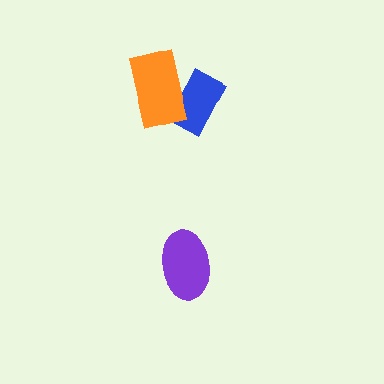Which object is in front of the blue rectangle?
The orange rectangle is in front of the blue rectangle.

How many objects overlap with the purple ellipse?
0 objects overlap with the purple ellipse.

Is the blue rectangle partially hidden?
Yes, it is partially covered by another shape.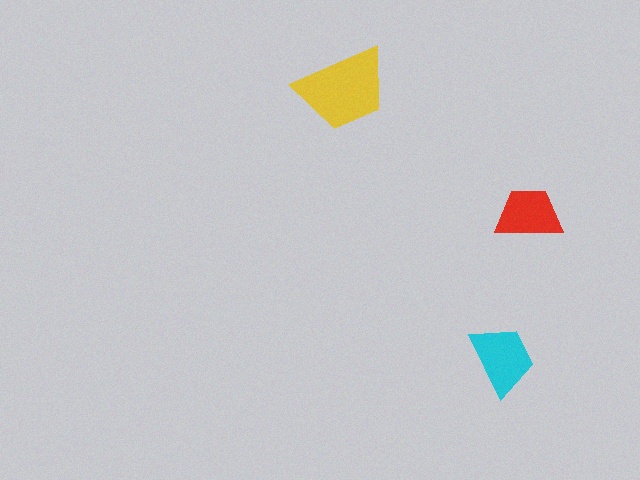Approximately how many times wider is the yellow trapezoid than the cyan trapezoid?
About 1.5 times wider.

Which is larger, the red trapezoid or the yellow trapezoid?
The yellow one.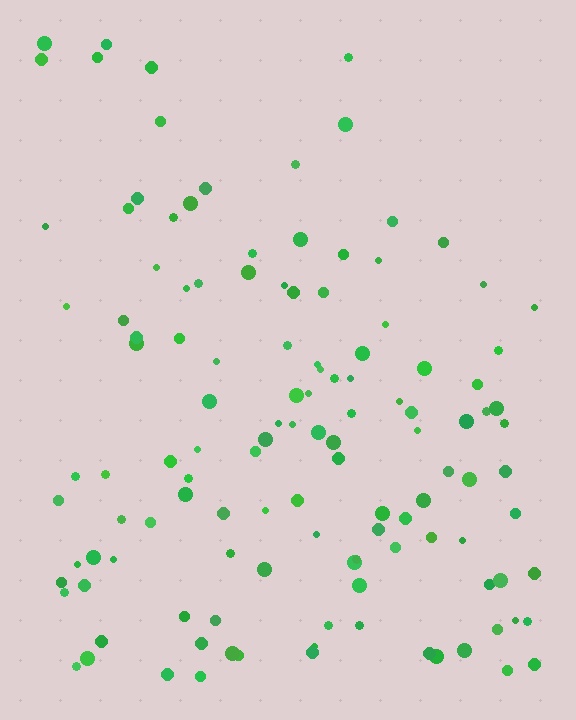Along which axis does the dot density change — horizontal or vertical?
Vertical.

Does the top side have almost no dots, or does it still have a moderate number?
Still a moderate number, just noticeably fewer than the bottom.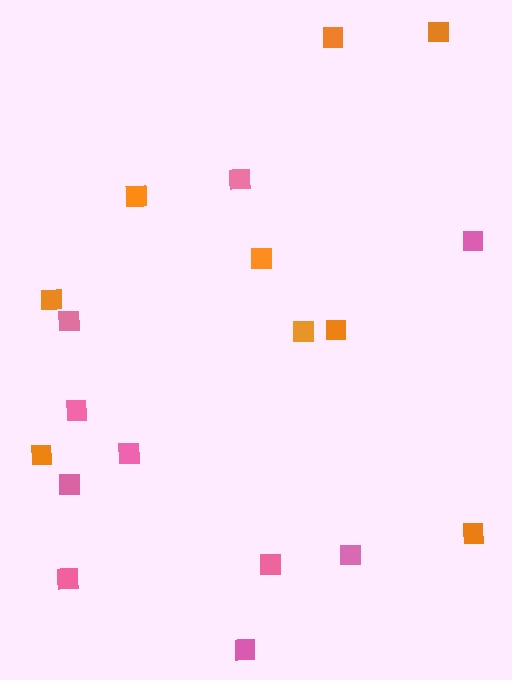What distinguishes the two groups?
There are 2 groups: one group of orange squares (9) and one group of pink squares (10).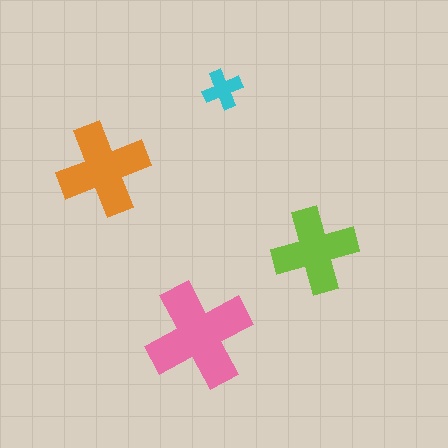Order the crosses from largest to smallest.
the pink one, the orange one, the lime one, the cyan one.